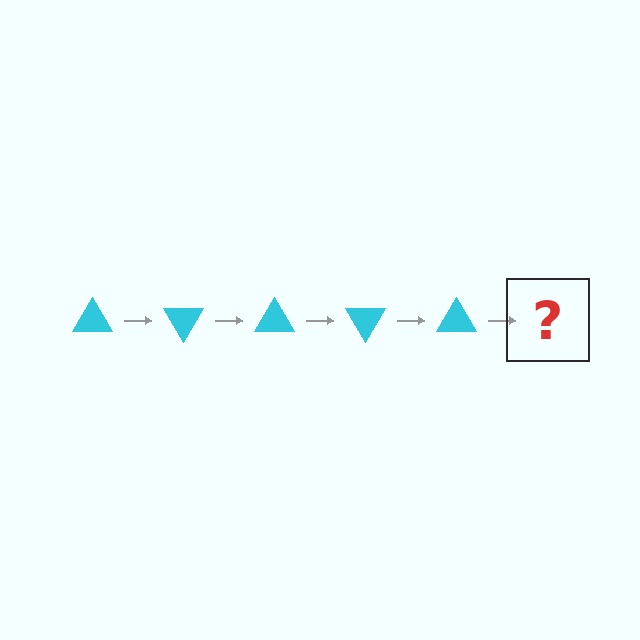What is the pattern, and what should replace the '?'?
The pattern is that the triangle rotates 60 degrees each step. The '?' should be a cyan triangle rotated 300 degrees.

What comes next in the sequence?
The next element should be a cyan triangle rotated 300 degrees.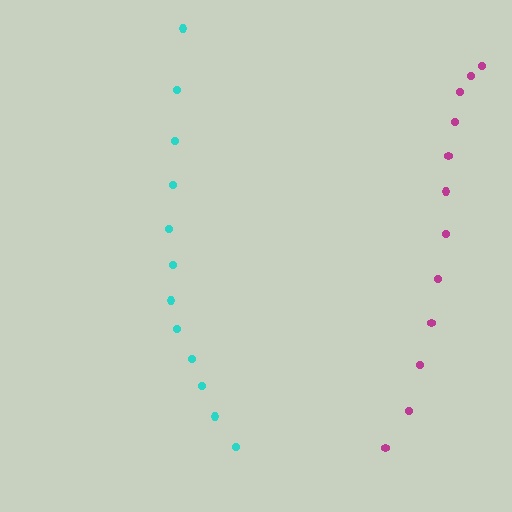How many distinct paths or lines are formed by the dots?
There are 2 distinct paths.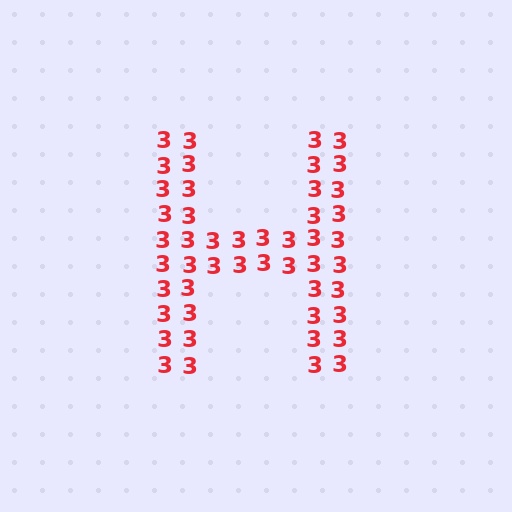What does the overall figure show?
The overall figure shows the letter H.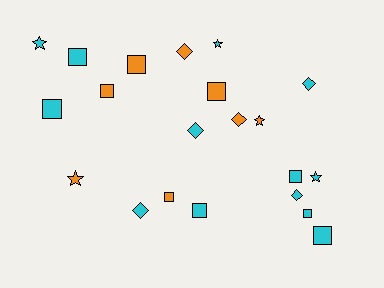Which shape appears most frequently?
Square, with 10 objects.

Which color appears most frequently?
Cyan, with 13 objects.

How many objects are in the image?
There are 21 objects.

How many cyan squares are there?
There are 6 cyan squares.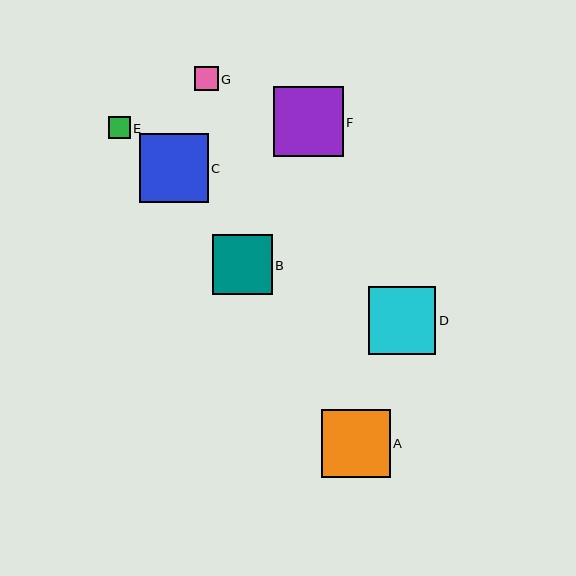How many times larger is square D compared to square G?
Square D is approximately 2.8 times the size of square G.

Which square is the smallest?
Square E is the smallest with a size of approximately 22 pixels.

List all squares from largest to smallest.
From largest to smallest: F, C, A, D, B, G, E.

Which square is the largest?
Square F is the largest with a size of approximately 70 pixels.